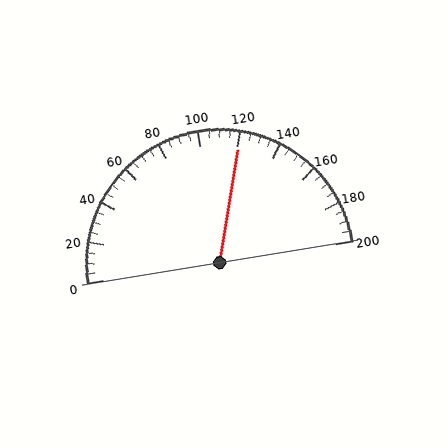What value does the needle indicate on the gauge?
The needle indicates approximately 120.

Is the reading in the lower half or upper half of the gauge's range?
The reading is in the upper half of the range (0 to 200).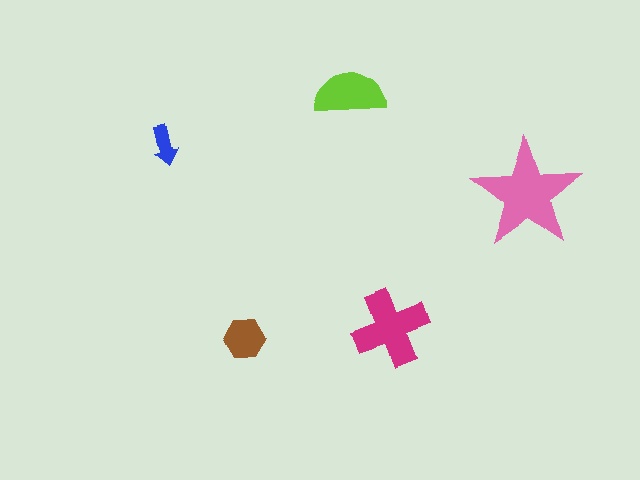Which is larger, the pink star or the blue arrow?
The pink star.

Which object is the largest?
The pink star.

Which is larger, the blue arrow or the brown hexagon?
The brown hexagon.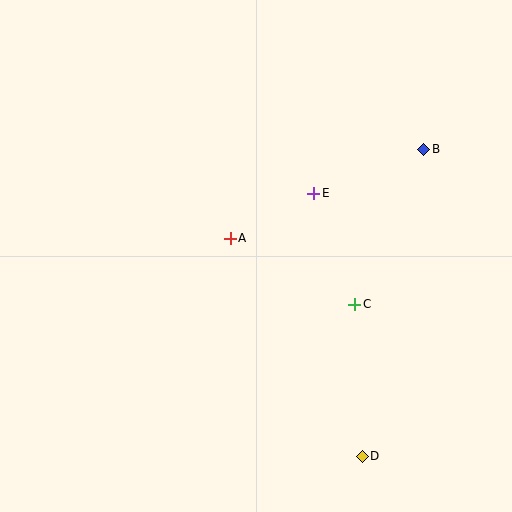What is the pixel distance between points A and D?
The distance between A and D is 254 pixels.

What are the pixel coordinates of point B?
Point B is at (424, 149).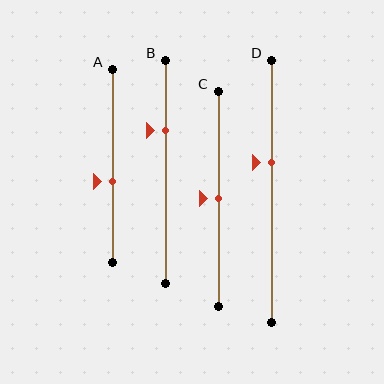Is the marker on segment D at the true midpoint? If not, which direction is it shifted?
No, the marker on segment D is shifted upward by about 11% of the segment length.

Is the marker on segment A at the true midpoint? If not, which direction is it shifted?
No, the marker on segment A is shifted downward by about 8% of the segment length.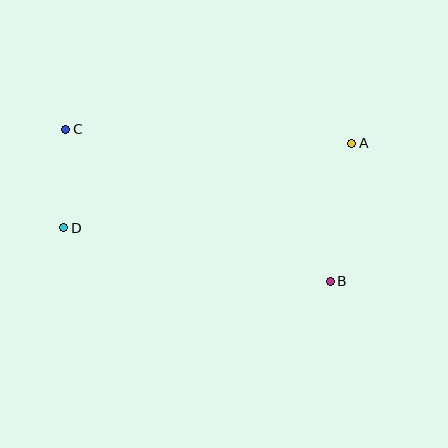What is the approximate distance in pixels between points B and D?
The distance between B and D is approximately 272 pixels.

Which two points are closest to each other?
Points C and D are closest to each other.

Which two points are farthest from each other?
Points B and C are farthest from each other.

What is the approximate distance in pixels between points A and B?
The distance between A and B is approximately 140 pixels.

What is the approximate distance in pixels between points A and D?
The distance between A and D is approximately 300 pixels.